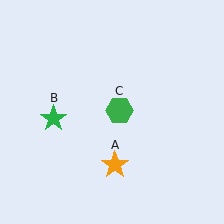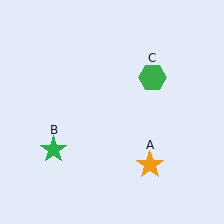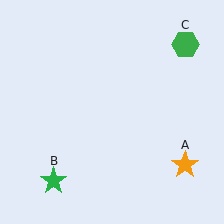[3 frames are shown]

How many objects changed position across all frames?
3 objects changed position: orange star (object A), green star (object B), green hexagon (object C).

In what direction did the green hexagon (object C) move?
The green hexagon (object C) moved up and to the right.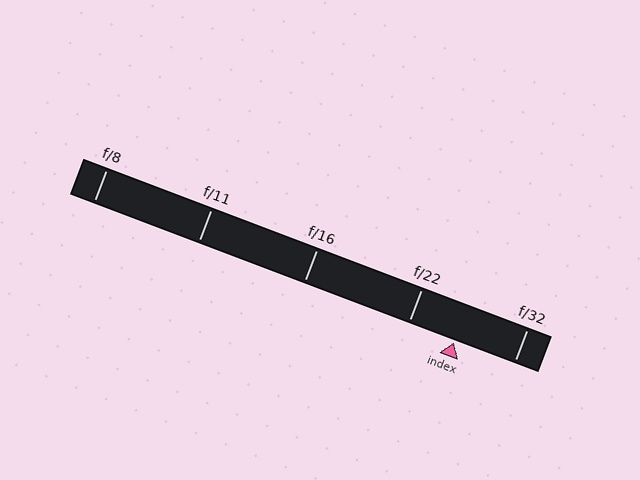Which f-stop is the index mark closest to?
The index mark is closest to f/22.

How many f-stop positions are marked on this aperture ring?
There are 5 f-stop positions marked.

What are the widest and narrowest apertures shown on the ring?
The widest aperture shown is f/8 and the narrowest is f/32.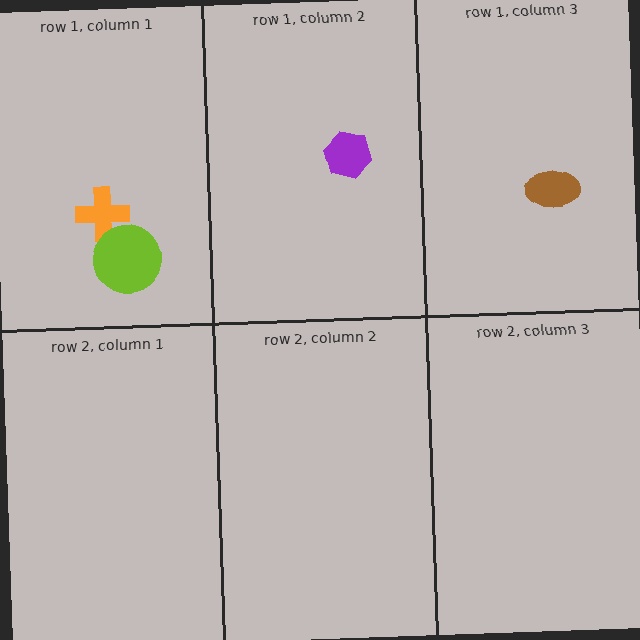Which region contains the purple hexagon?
The row 1, column 2 region.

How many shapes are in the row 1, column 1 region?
2.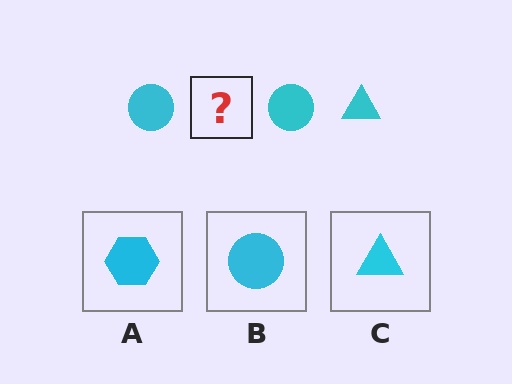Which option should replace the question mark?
Option C.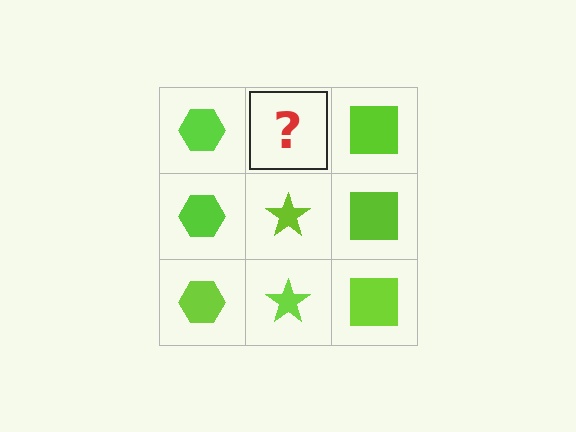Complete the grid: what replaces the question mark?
The question mark should be replaced with a lime star.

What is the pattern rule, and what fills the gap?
The rule is that each column has a consistent shape. The gap should be filled with a lime star.